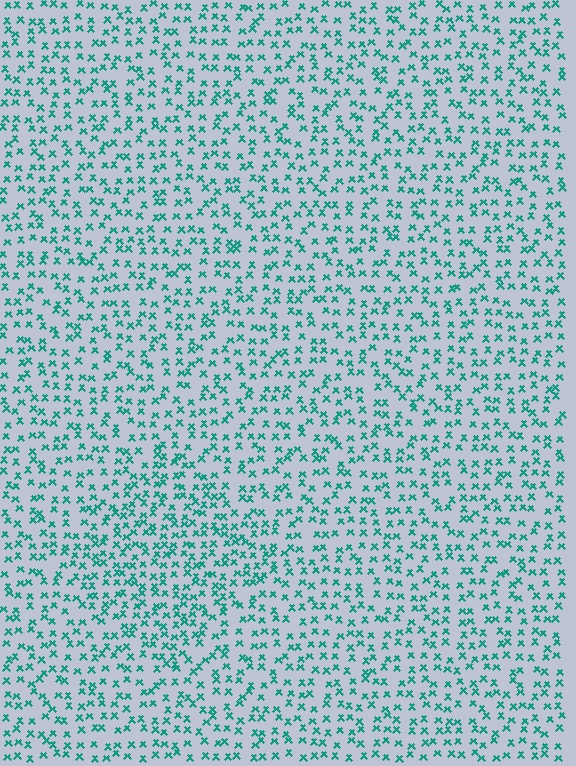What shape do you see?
I see a diamond.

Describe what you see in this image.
The image contains small teal elements arranged at two different densities. A diamond-shaped region is visible where the elements are more densely packed than the surrounding area.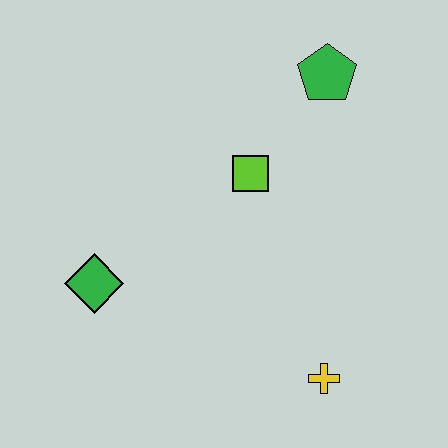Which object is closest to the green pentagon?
The lime square is closest to the green pentagon.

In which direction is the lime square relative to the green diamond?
The lime square is to the right of the green diamond.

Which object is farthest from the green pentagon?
The green diamond is farthest from the green pentagon.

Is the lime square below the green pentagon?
Yes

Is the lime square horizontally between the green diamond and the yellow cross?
Yes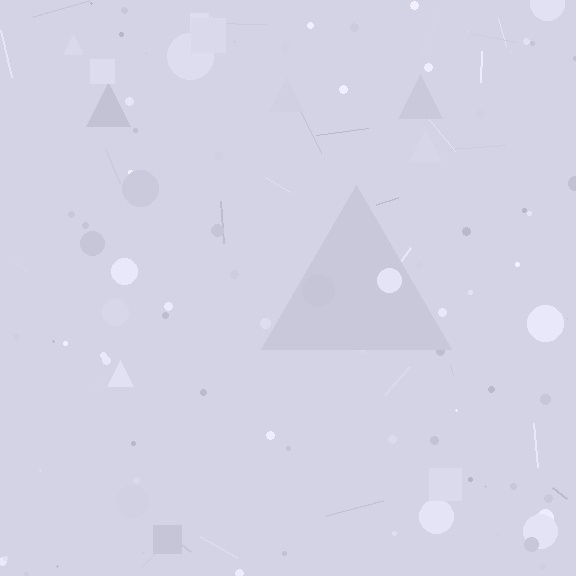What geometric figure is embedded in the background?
A triangle is embedded in the background.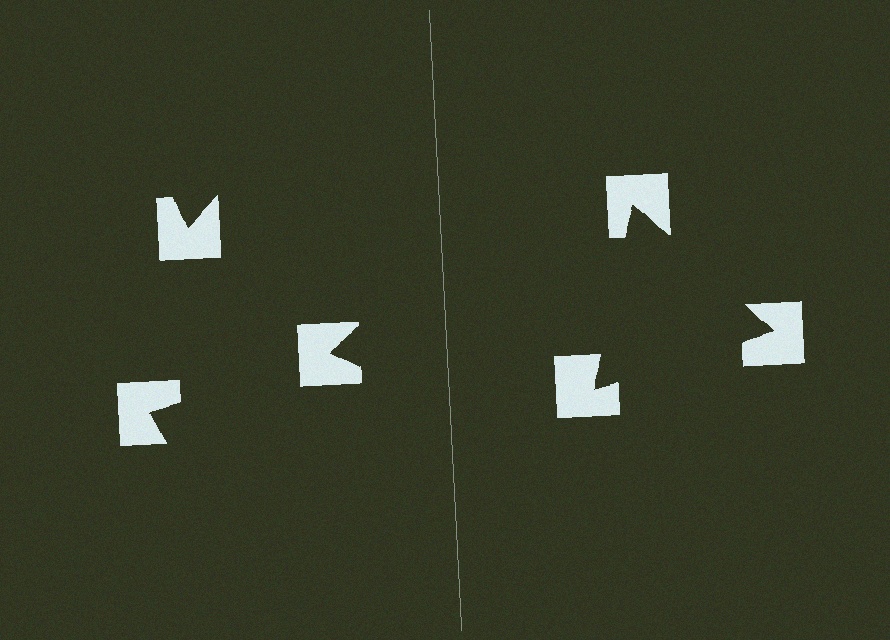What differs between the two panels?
The notched squares are positioned identically on both sides; only the wedge orientations differ. On the right they align to a triangle; on the left they are misaligned.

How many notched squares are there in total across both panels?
6 — 3 on each side.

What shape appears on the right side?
An illusory triangle.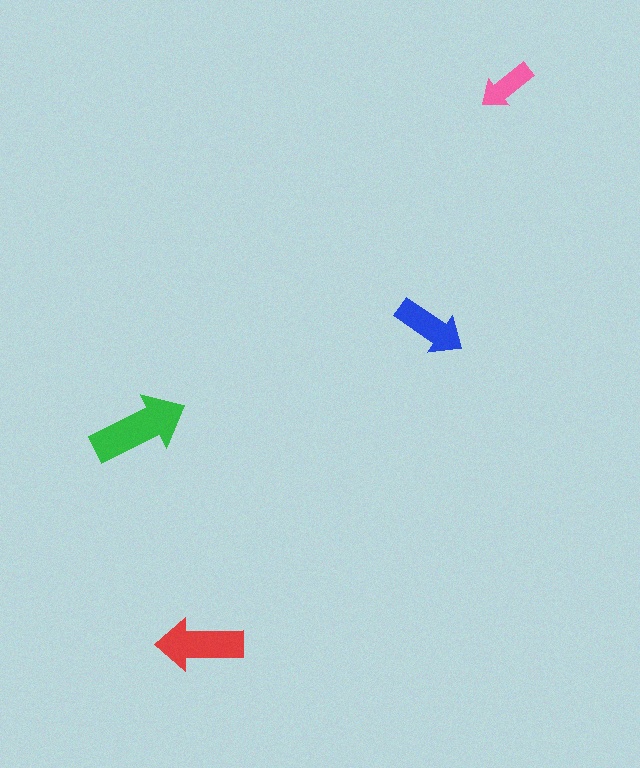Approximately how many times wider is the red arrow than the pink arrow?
About 1.5 times wider.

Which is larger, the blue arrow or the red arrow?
The red one.